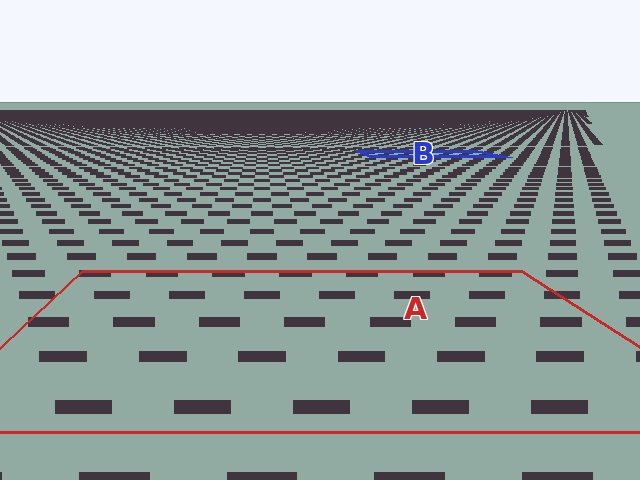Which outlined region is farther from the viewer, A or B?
Region B is farther from the viewer — the texture elements inside it appear smaller and more densely packed.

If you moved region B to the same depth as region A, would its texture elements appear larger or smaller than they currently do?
They would appear larger. At a closer depth, the same texture elements are projected at a bigger on-screen size.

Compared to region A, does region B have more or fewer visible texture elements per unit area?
Region B has more texture elements per unit area — they are packed more densely because it is farther away.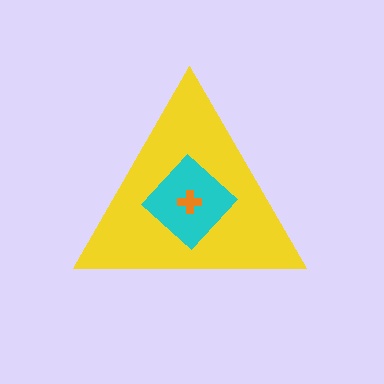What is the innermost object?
The orange cross.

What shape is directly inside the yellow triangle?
The cyan diamond.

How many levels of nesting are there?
3.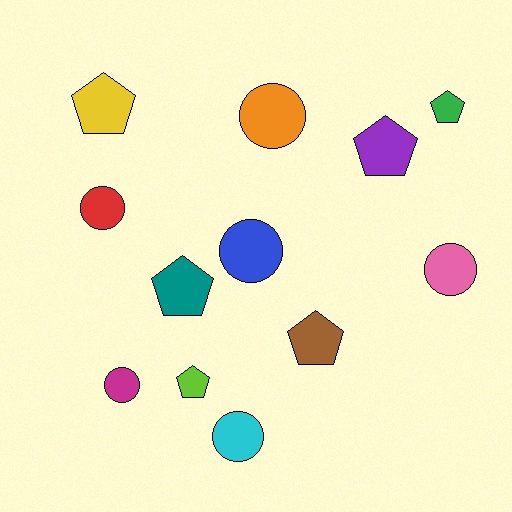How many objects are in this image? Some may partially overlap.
There are 12 objects.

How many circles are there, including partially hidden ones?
There are 6 circles.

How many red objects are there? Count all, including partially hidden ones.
There is 1 red object.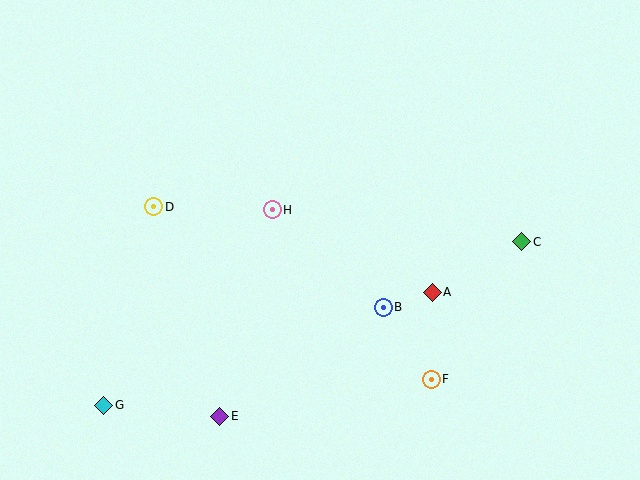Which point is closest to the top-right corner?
Point C is closest to the top-right corner.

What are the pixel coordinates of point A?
Point A is at (432, 292).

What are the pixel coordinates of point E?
Point E is at (220, 416).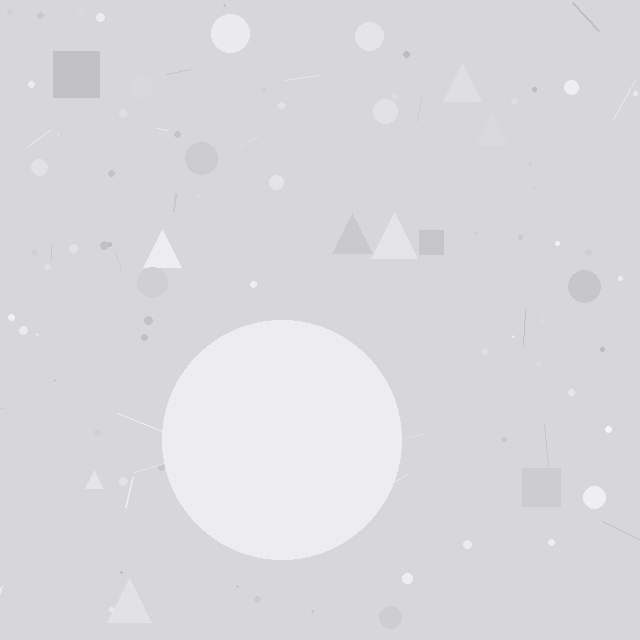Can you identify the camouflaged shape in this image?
The camouflaged shape is a circle.